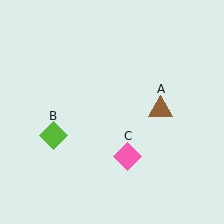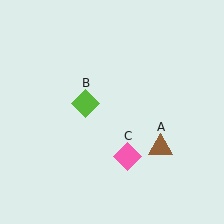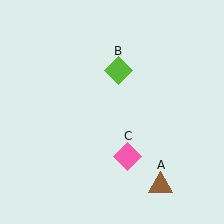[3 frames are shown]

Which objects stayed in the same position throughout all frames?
Pink diamond (object C) remained stationary.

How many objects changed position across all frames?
2 objects changed position: brown triangle (object A), lime diamond (object B).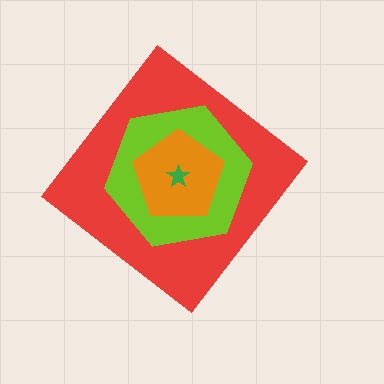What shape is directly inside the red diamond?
The lime hexagon.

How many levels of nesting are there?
4.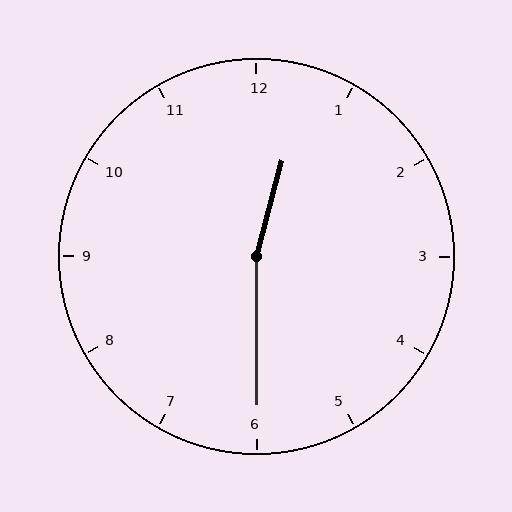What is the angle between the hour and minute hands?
Approximately 165 degrees.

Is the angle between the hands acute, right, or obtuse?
It is obtuse.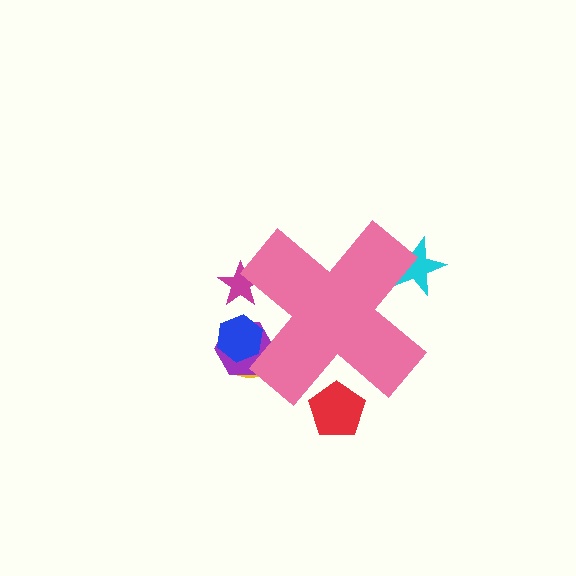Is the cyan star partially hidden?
Yes, the cyan star is partially hidden behind the pink cross.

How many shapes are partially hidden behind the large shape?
6 shapes are partially hidden.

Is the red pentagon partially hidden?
Yes, the red pentagon is partially hidden behind the pink cross.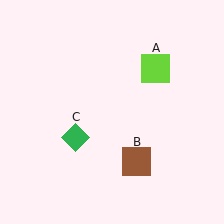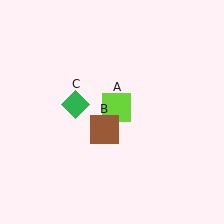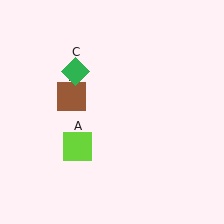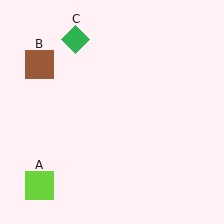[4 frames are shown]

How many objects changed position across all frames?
3 objects changed position: lime square (object A), brown square (object B), green diamond (object C).